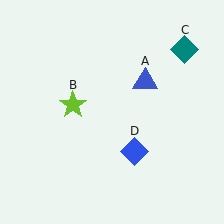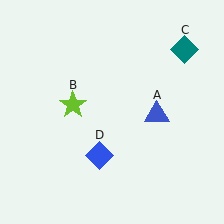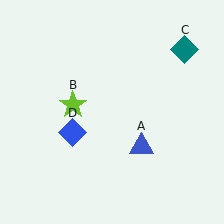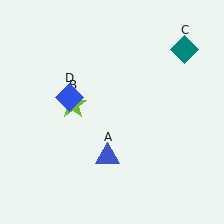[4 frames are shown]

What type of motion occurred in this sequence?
The blue triangle (object A), blue diamond (object D) rotated clockwise around the center of the scene.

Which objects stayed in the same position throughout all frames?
Lime star (object B) and teal diamond (object C) remained stationary.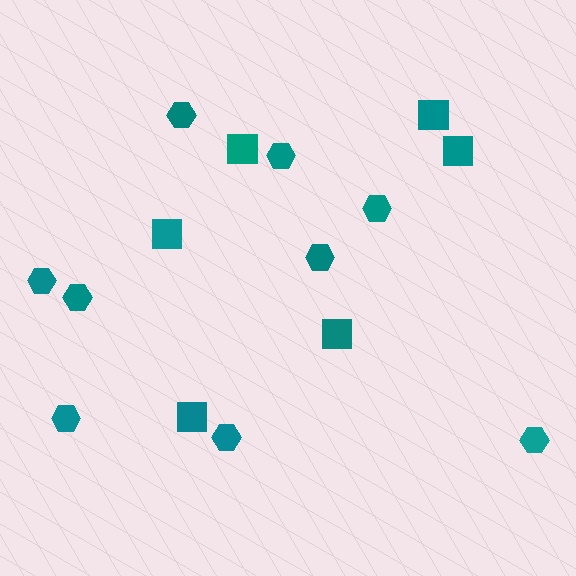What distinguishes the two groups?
There are 2 groups: one group of squares (6) and one group of hexagons (9).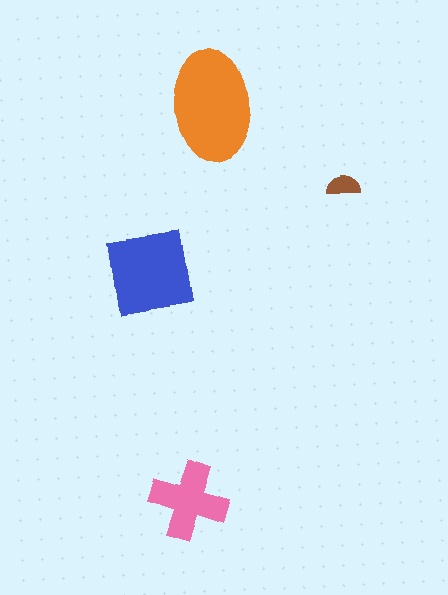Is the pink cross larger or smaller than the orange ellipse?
Smaller.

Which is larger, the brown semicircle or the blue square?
The blue square.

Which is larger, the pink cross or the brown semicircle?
The pink cross.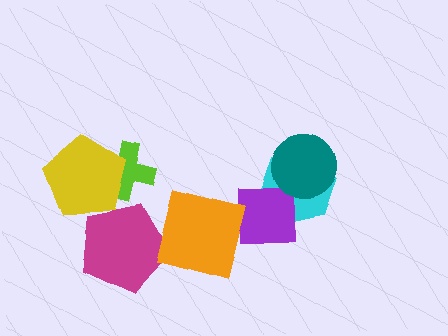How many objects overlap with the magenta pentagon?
1 object overlaps with the magenta pentagon.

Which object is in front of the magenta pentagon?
The yellow pentagon is in front of the magenta pentagon.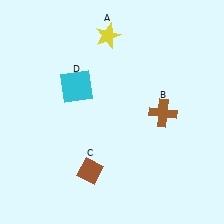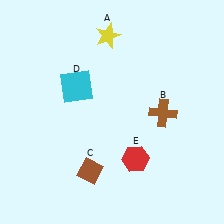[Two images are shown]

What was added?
A red hexagon (E) was added in Image 2.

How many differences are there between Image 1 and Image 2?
There is 1 difference between the two images.